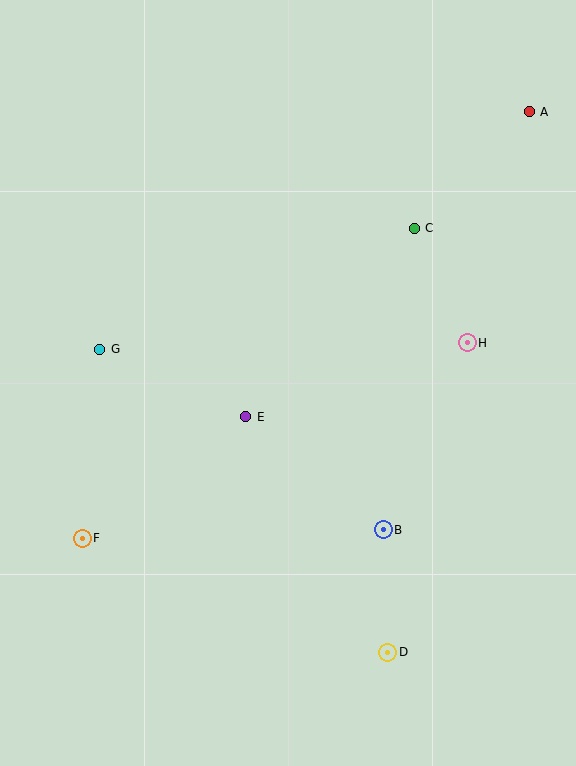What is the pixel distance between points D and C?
The distance between D and C is 425 pixels.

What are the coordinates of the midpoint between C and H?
The midpoint between C and H is at (441, 285).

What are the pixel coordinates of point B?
Point B is at (383, 530).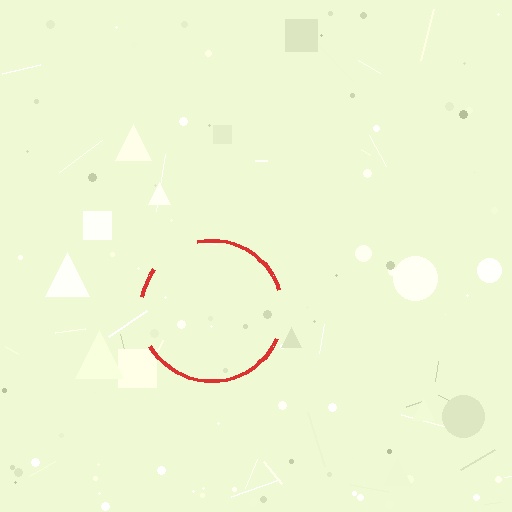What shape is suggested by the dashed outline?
The dashed outline suggests a circle.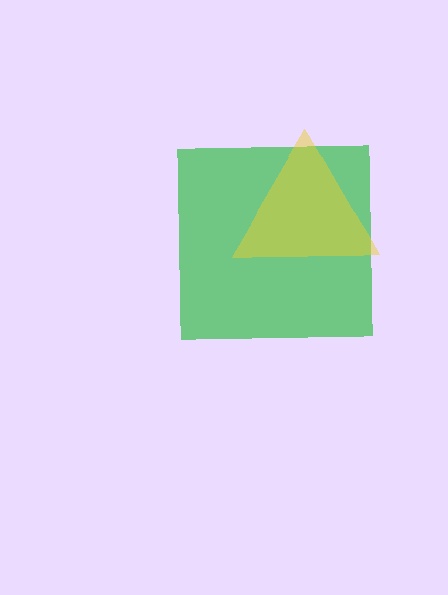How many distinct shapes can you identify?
There are 2 distinct shapes: a green square, a yellow triangle.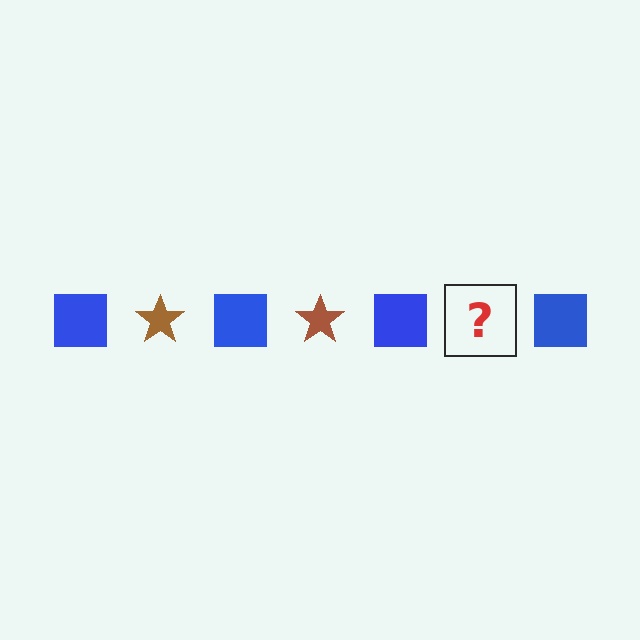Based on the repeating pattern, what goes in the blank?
The blank should be a brown star.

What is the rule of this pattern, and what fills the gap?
The rule is that the pattern alternates between blue square and brown star. The gap should be filled with a brown star.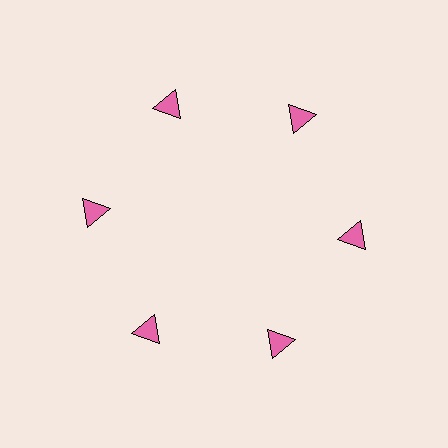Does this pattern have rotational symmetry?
Yes, this pattern has 6-fold rotational symmetry. It looks the same after rotating 60 degrees around the center.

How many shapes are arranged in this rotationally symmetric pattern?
There are 6 shapes, arranged in 6 groups of 1.